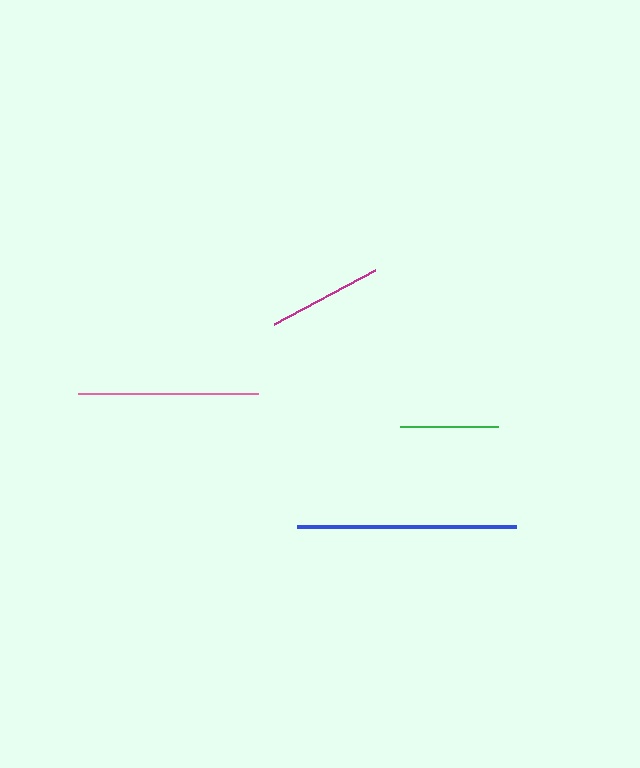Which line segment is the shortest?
The green line is the shortest at approximately 99 pixels.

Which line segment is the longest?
The blue line is the longest at approximately 219 pixels.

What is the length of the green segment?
The green segment is approximately 99 pixels long.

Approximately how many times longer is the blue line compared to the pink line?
The blue line is approximately 1.2 times the length of the pink line.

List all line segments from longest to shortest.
From longest to shortest: blue, pink, magenta, green.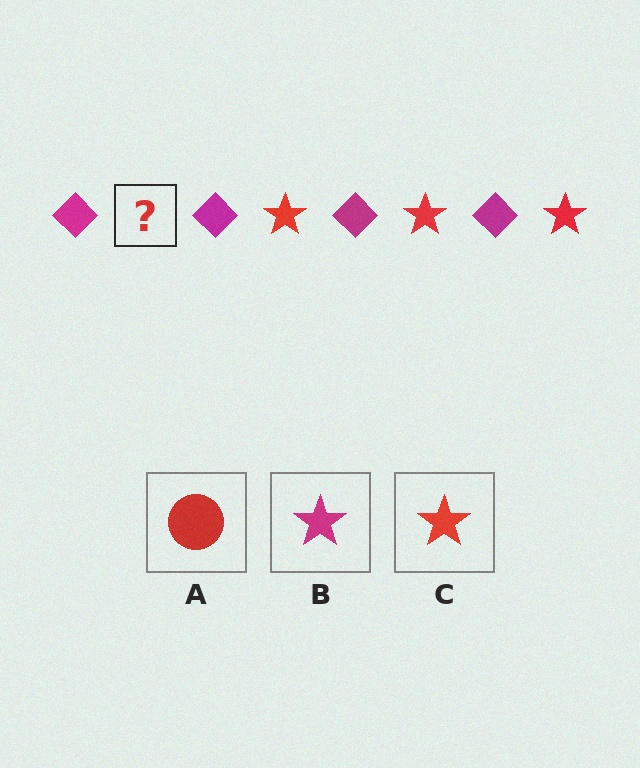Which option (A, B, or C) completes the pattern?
C.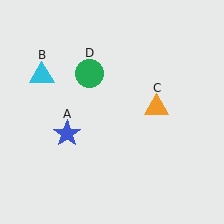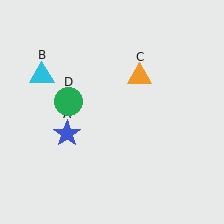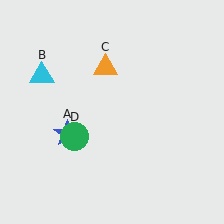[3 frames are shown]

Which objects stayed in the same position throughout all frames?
Blue star (object A) and cyan triangle (object B) remained stationary.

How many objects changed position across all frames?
2 objects changed position: orange triangle (object C), green circle (object D).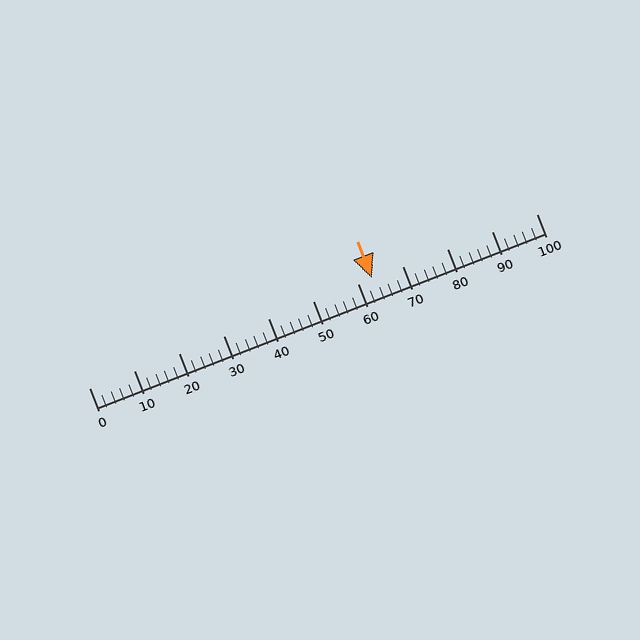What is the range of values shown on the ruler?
The ruler shows values from 0 to 100.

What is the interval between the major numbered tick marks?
The major tick marks are spaced 10 units apart.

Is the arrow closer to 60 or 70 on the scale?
The arrow is closer to 60.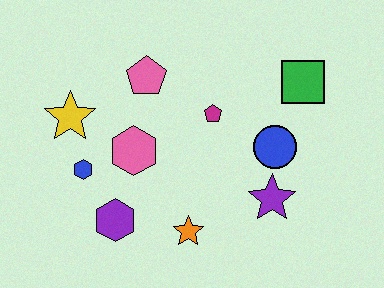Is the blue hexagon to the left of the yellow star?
No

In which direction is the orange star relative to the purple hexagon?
The orange star is to the right of the purple hexagon.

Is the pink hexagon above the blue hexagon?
Yes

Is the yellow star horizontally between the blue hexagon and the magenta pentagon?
No